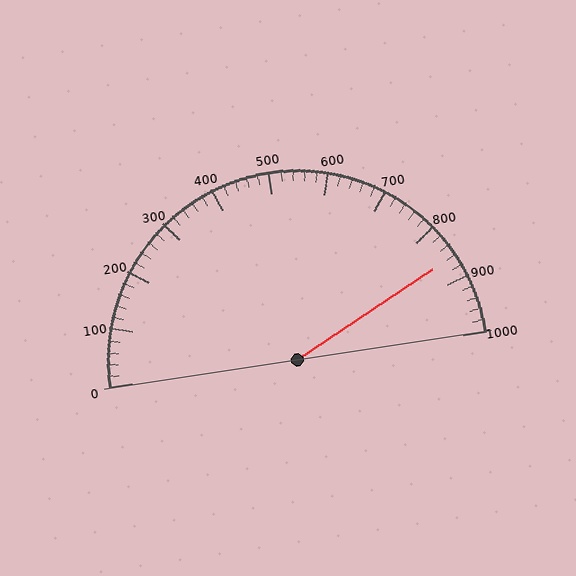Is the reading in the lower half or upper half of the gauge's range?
The reading is in the upper half of the range (0 to 1000).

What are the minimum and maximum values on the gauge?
The gauge ranges from 0 to 1000.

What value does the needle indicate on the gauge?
The needle indicates approximately 860.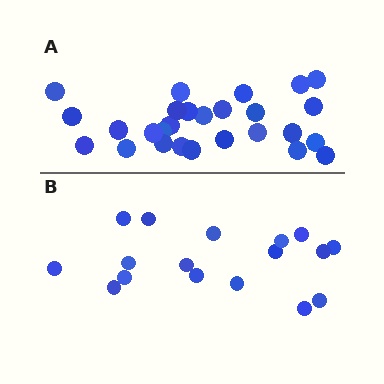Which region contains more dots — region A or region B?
Region A (the top region) has more dots.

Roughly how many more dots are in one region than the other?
Region A has roughly 10 or so more dots than region B.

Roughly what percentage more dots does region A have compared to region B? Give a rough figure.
About 60% more.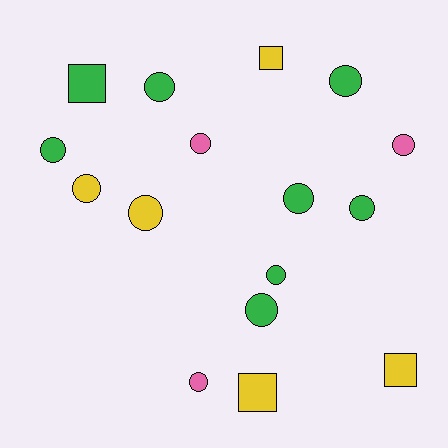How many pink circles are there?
There are 3 pink circles.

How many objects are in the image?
There are 16 objects.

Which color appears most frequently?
Green, with 8 objects.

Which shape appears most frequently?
Circle, with 12 objects.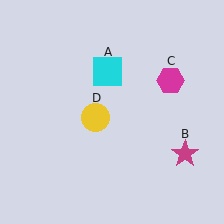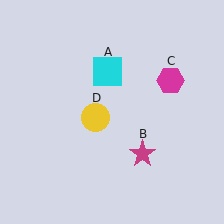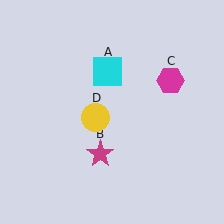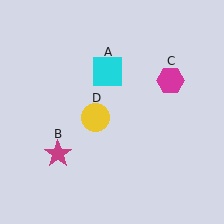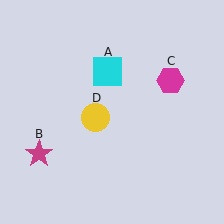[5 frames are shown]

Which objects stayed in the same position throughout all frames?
Cyan square (object A) and magenta hexagon (object C) and yellow circle (object D) remained stationary.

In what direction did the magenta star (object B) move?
The magenta star (object B) moved left.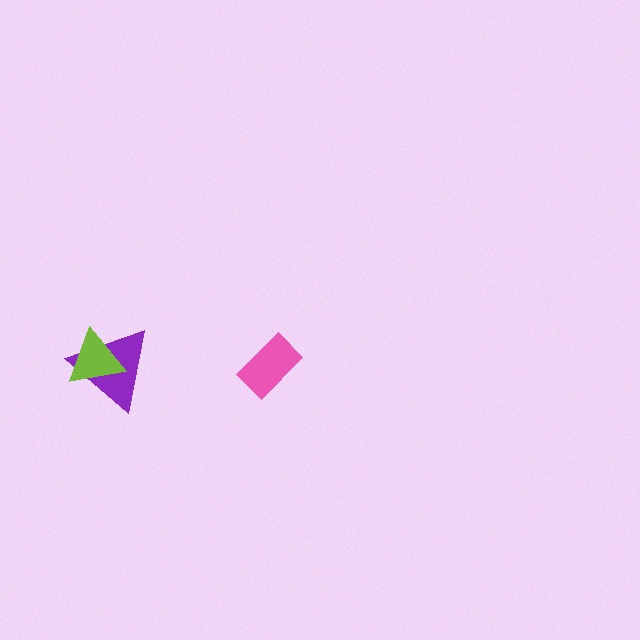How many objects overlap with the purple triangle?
1 object overlaps with the purple triangle.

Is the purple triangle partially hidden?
Yes, it is partially covered by another shape.